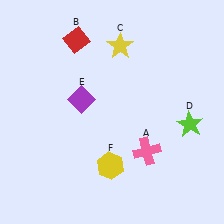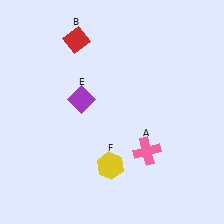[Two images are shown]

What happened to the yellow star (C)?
The yellow star (C) was removed in Image 2. It was in the top-right area of Image 1.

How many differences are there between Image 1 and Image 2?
There are 2 differences between the two images.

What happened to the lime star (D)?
The lime star (D) was removed in Image 2. It was in the bottom-right area of Image 1.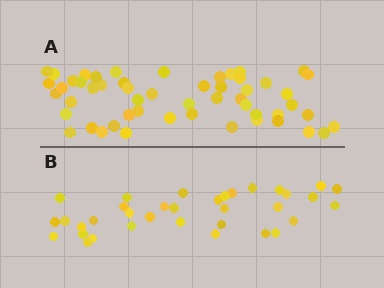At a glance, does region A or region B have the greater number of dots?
Region A (the top region) has more dots.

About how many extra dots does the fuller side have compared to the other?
Region A has approximately 20 more dots than region B.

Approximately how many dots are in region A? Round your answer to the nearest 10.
About 50 dots. (The exact count is 53, which rounds to 50.)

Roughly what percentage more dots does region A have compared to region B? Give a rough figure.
About 50% more.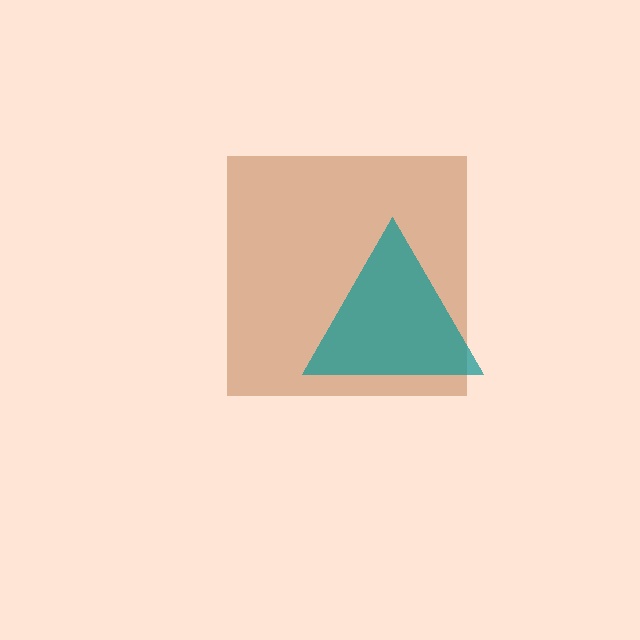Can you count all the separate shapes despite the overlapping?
Yes, there are 2 separate shapes.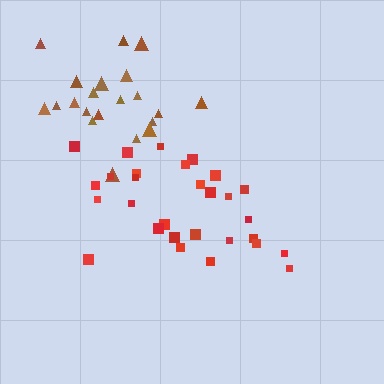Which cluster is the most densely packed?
Red.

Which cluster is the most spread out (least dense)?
Brown.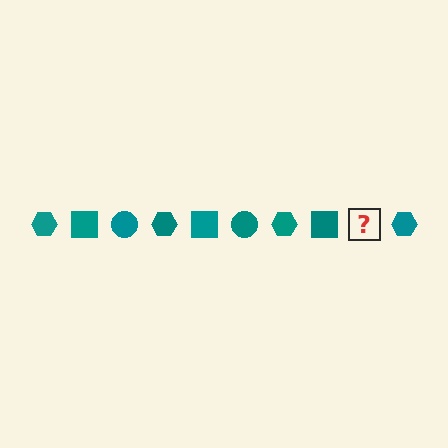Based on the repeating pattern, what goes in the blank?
The blank should be a teal circle.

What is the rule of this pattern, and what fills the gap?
The rule is that the pattern cycles through hexagon, square, circle shapes in teal. The gap should be filled with a teal circle.